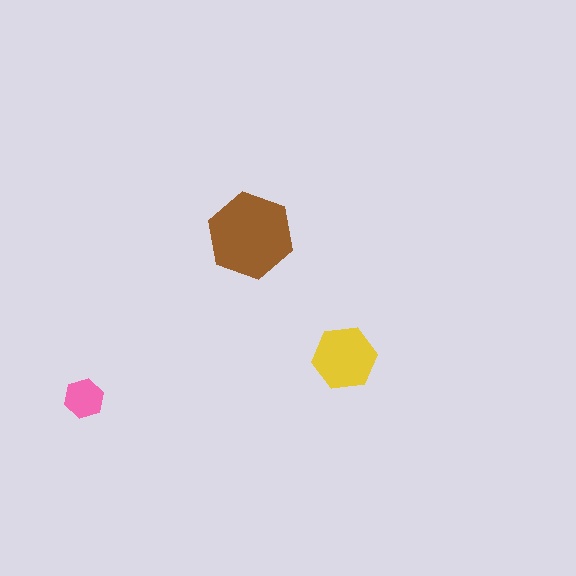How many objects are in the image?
There are 3 objects in the image.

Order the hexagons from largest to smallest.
the brown one, the yellow one, the pink one.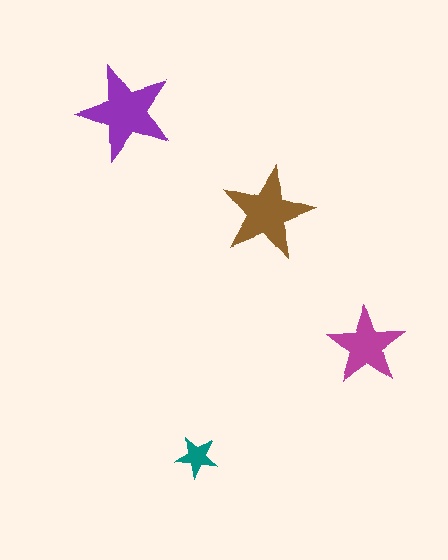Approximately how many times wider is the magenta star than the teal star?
About 2 times wider.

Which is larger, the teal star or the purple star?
The purple one.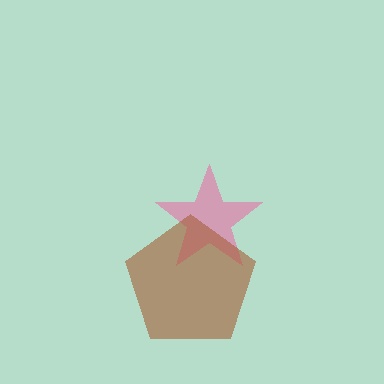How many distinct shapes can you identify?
There are 2 distinct shapes: a pink star, a brown pentagon.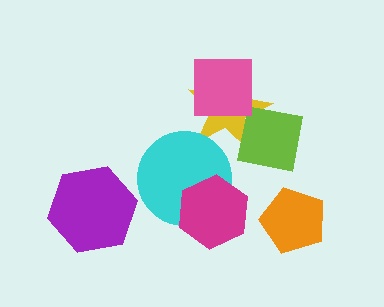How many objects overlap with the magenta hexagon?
1 object overlaps with the magenta hexagon.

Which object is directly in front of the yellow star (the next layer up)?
The cyan circle is directly in front of the yellow star.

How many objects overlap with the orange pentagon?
0 objects overlap with the orange pentagon.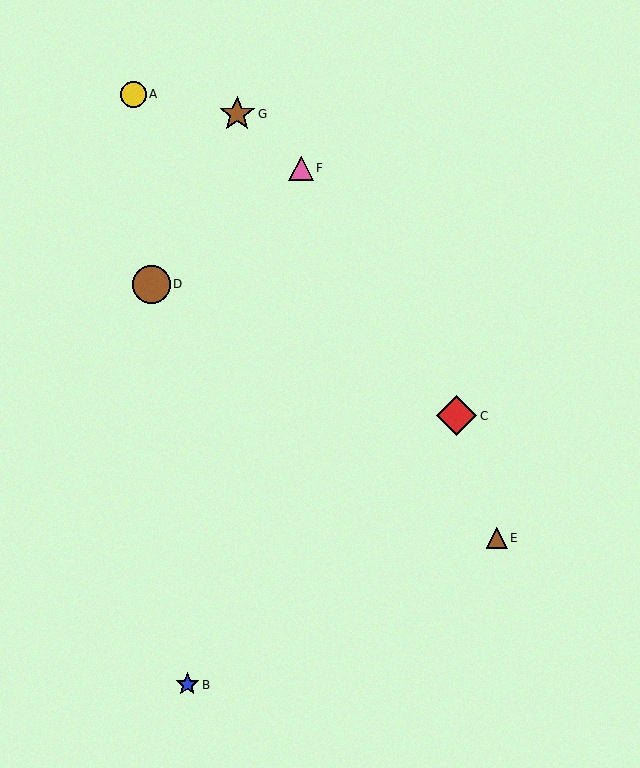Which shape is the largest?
The red diamond (labeled C) is the largest.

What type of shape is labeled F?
Shape F is a pink triangle.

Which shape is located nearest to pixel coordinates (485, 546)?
The brown triangle (labeled E) at (497, 538) is nearest to that location.